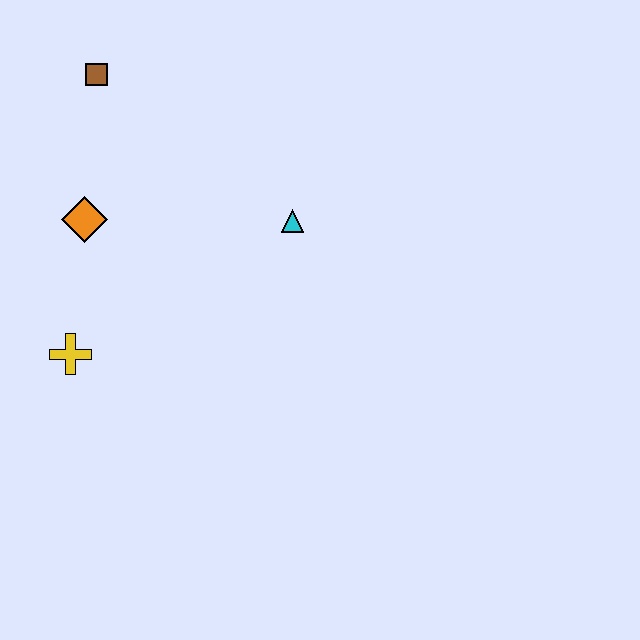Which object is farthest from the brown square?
The yellow cross is farthest from the brown square.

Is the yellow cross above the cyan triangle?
No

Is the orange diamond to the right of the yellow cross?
Yes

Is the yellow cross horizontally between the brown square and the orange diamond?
No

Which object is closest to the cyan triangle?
The orange diamond is closest to the cyan triangle.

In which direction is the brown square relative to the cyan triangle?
The brown square is to the left of the cyan triangle.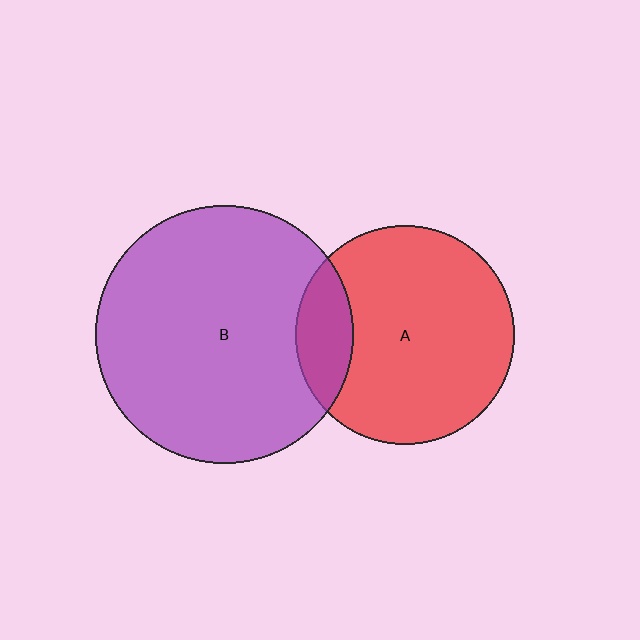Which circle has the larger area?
Circle B (purple).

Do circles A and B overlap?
Yes.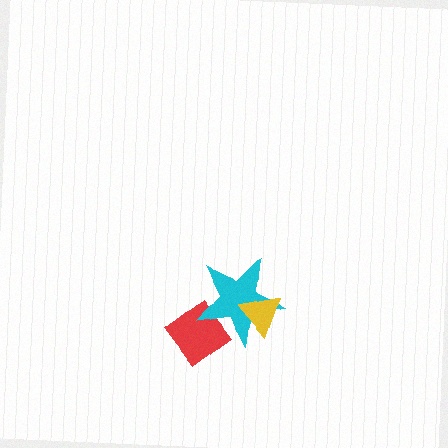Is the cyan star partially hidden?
Yes, it is partially covered by another shape.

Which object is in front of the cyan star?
The yellow triangle is in front of the cyan star.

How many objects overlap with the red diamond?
1 object overlaps with the red diamond.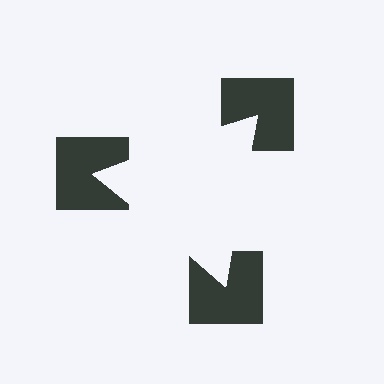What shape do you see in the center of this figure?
An illusory triangle — its edges are inferred from the aligned wedge cuts in the notched squares, not physically drawn.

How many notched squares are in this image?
There are 3 — one at each vertex of the illusory triangle.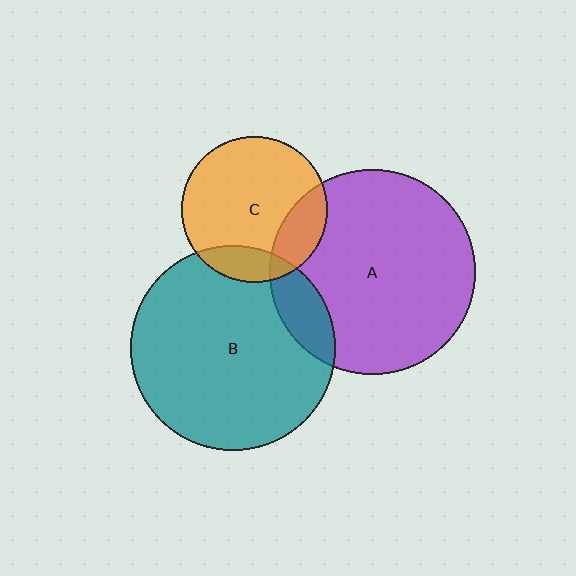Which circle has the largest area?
Circle A (purple).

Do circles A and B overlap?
Yes.